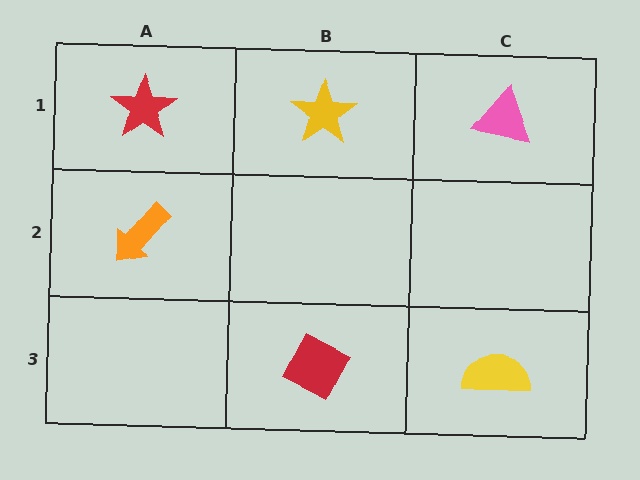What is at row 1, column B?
A yellow star.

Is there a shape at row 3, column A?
No, that cell is empty.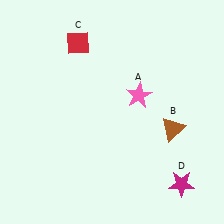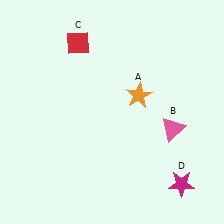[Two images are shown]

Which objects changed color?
A changed from pink to orange. B changed from brown to pink.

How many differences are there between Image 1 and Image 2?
There are 2 differences between the two images.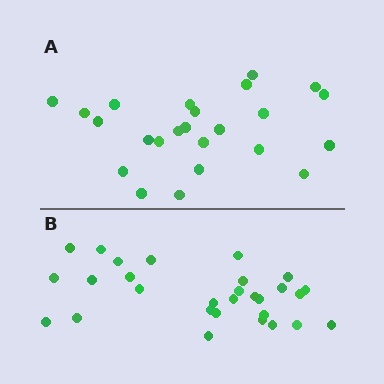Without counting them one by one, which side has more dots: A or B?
Region B (the bottom region) has more dots.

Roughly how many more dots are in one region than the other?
Region B has about 5 more dots than region A.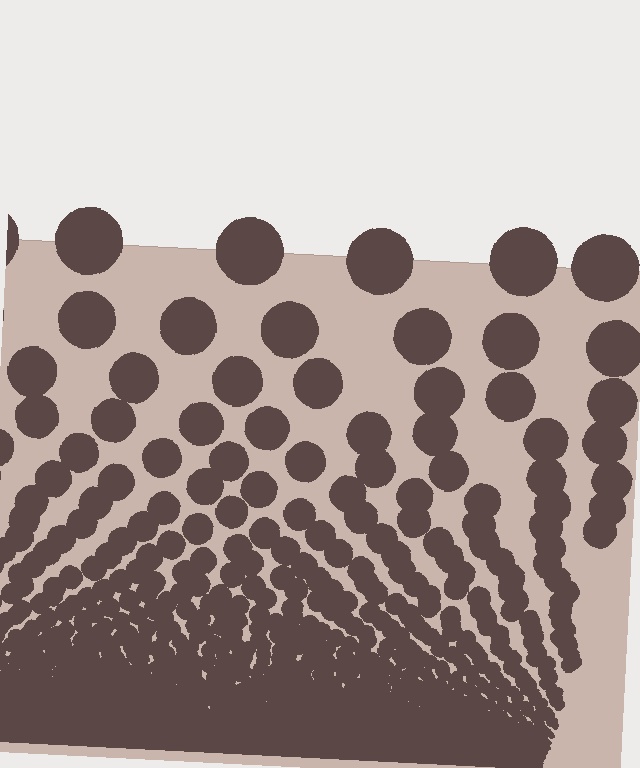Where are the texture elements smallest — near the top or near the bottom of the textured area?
Near the bottom.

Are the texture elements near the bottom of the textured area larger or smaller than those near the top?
Smaller. The gradient is inverted — elements near the bottom are smaller and denser.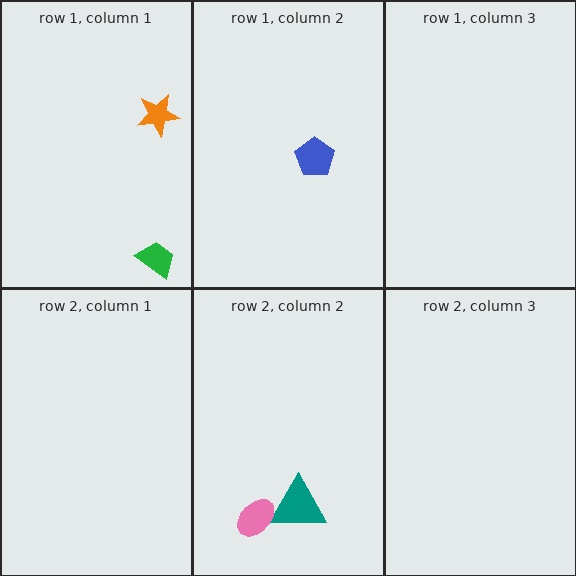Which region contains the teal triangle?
The row 2, column 2 region.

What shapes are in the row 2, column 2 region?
The teal triangle, the pink ellipse.